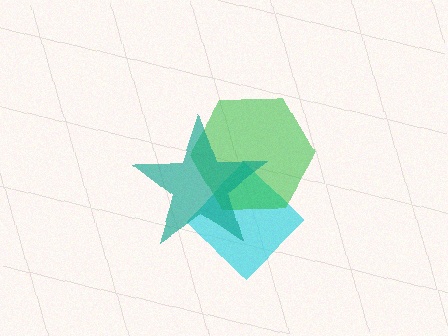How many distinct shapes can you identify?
There are 3 distinct shapes: a cyan diamond, a green hexagon, a teal star.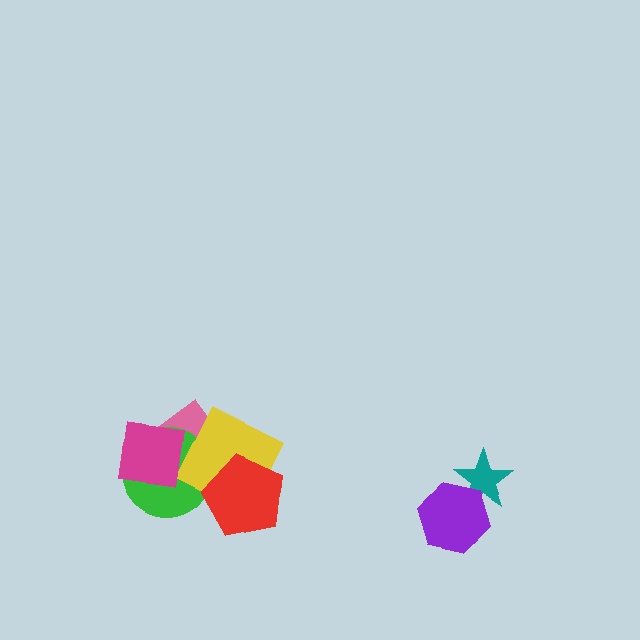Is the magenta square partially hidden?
No, no other shape covers it.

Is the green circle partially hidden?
Yes, it is partially covered by another shape.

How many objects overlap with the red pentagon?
2 objects overlap with the red pentagon.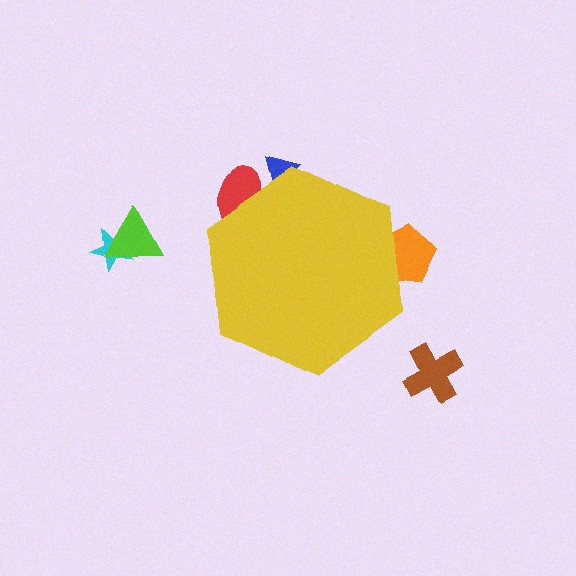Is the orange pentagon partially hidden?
Yes, the orange pentagon is partially hidden behind the yellow hexagon.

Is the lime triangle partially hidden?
No, the lime triangle is fully visible.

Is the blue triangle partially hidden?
Yes, the blue triangle is partially hidden behind the yellow hexagon.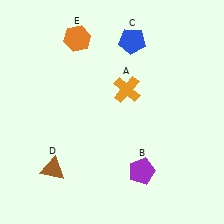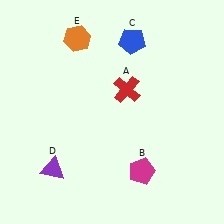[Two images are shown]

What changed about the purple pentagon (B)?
In Image 1, B is purple. In Image 2, it changed to magenta.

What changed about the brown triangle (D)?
In Image 1, D is brown. In Image 2, it changed to purple.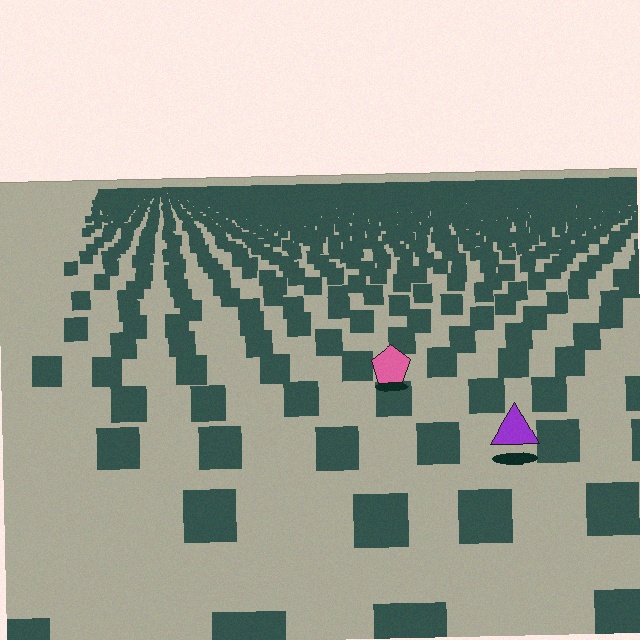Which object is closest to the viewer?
The purple triangle is closest. The texture marks near it are larger and more spread out.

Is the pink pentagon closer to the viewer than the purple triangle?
No. The purple triangle is closer — you can tell from the texture gradient: the ground texture is coarser near it.